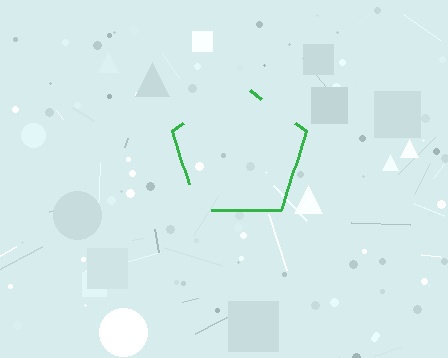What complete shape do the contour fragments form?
The contour fragments form a pentagon.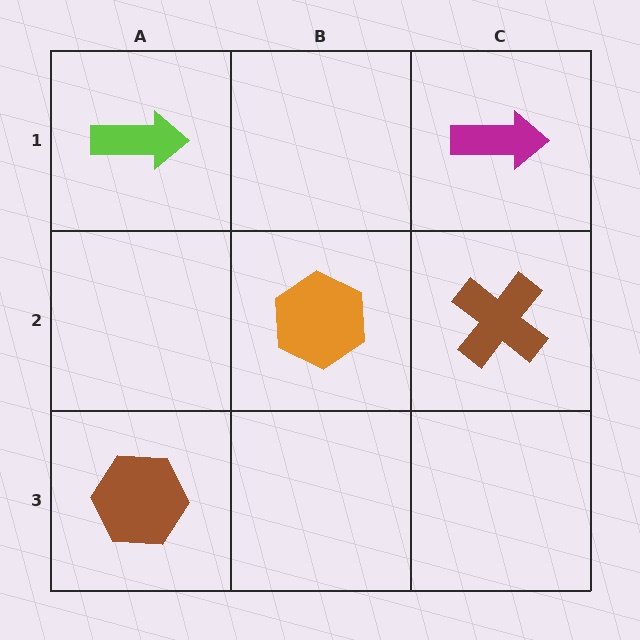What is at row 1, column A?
A lime arrow.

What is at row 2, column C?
A brown cross.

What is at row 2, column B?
An orange hexagon.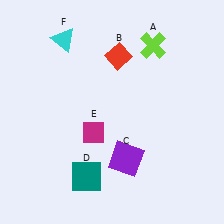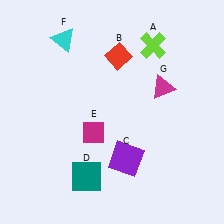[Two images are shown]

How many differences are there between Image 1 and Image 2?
There is 1 difference between the two images.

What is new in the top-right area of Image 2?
A magenta triangle (G) was added in the top-right area of Image 2.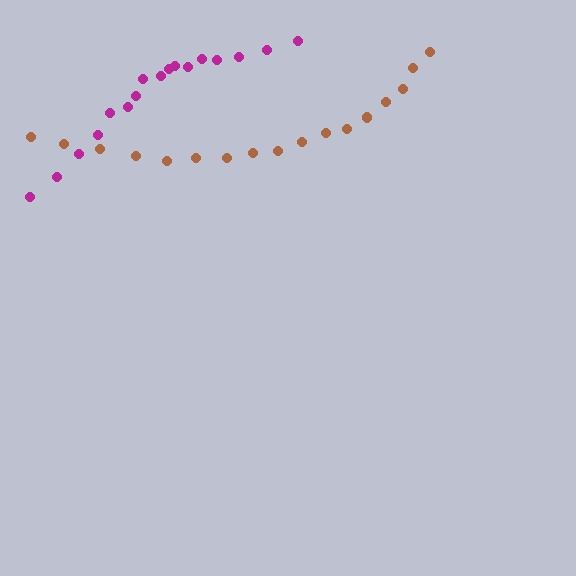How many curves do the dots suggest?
There are 2 distinct paths.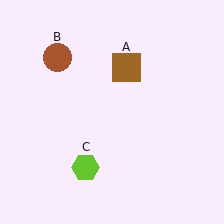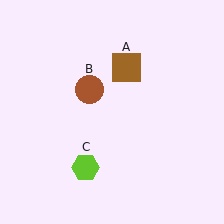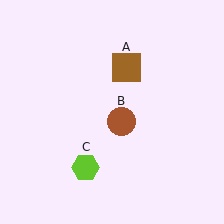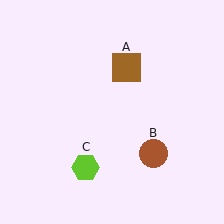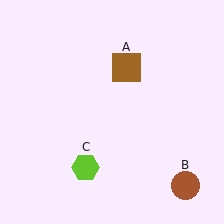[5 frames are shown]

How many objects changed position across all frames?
1 object changed position: brown circle (object B).